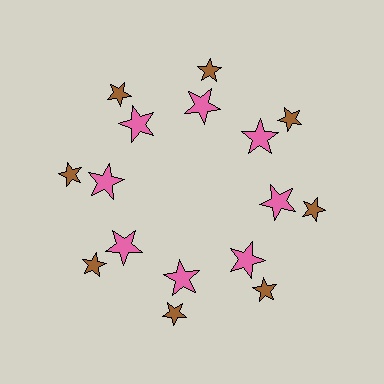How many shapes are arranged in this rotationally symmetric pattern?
There are 16 shapes, arranged in 8 groups of 2.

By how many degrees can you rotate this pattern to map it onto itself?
The pattern maps onto itself every 45 degrees of rotation.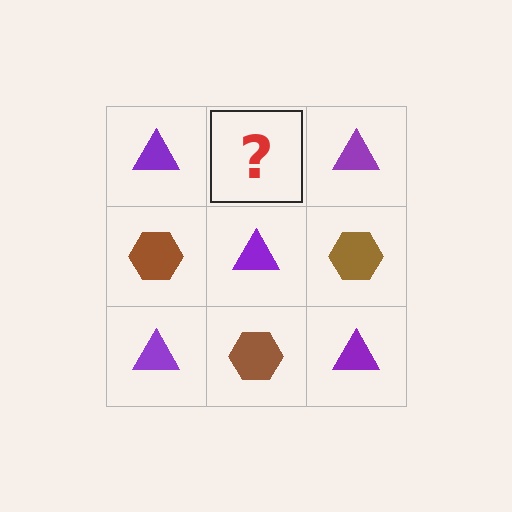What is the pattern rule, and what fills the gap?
The rule is that it alternates purple triangle and brown hexagon in a checkerboard pattern. The gap should be filled with a brown hexagon.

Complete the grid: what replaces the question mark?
The question mark should be replaced with a brown hexagon.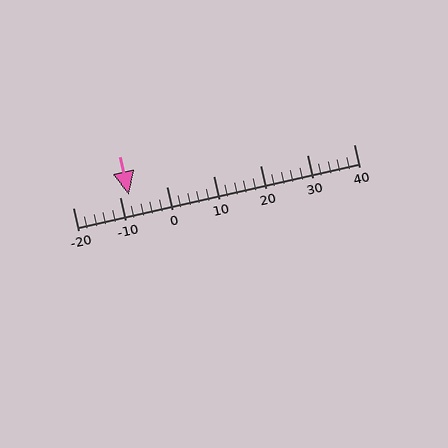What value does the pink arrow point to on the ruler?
The pink arrow points to approximately -8.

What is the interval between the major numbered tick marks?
The major tick marks are spaced 10 units apart.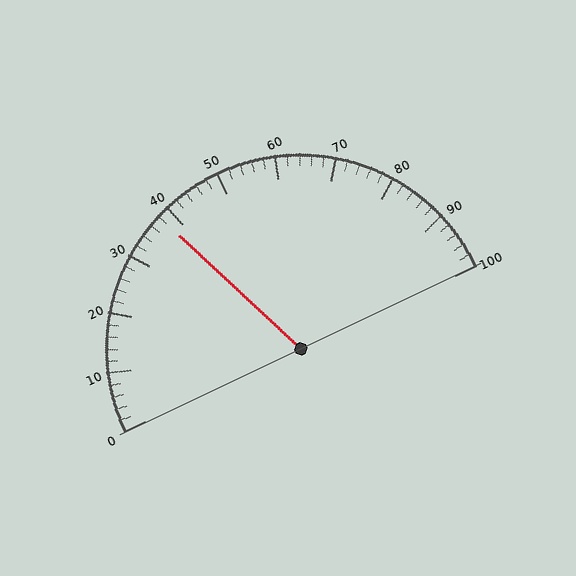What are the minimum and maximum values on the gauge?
The gauge ranges from 0 to 100.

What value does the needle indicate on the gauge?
The needle indicates approximately 38.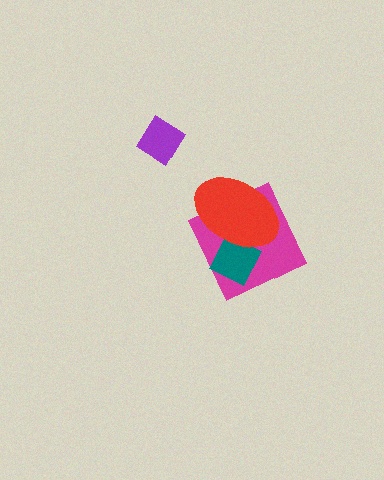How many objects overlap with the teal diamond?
2 objects overlap with the teal diamond.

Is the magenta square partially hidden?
Yes, it is partially covered by another shape.